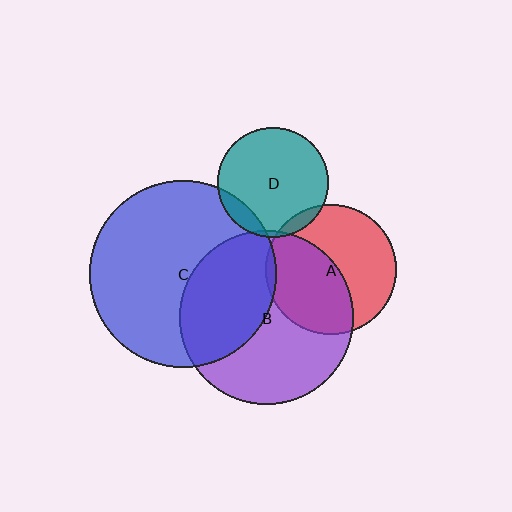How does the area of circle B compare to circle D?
Approximately 2.5 times.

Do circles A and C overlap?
Yes.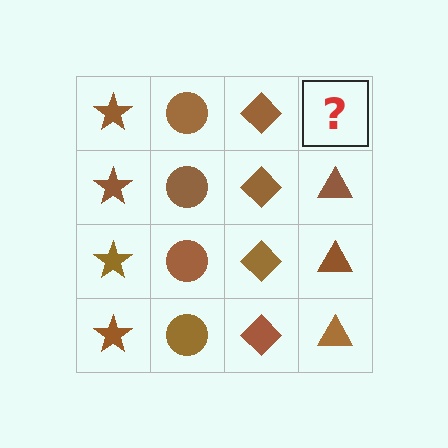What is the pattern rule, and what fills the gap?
The rule is that each column has a consistent shape. The gap should be filled with a brown triangle.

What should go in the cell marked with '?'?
The missing cell should contain a brown triangle.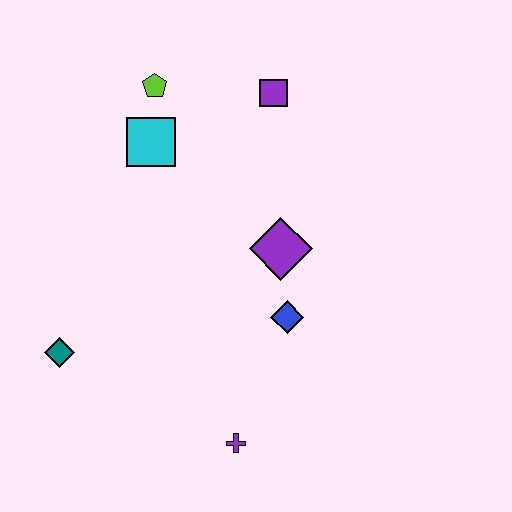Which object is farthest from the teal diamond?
The purple square is farthest from the teal diamond.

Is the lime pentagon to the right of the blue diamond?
No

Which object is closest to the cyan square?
The lime pentagon is closest to the cyan square.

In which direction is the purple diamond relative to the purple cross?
The purple diamond is above the purple cross.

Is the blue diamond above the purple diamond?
No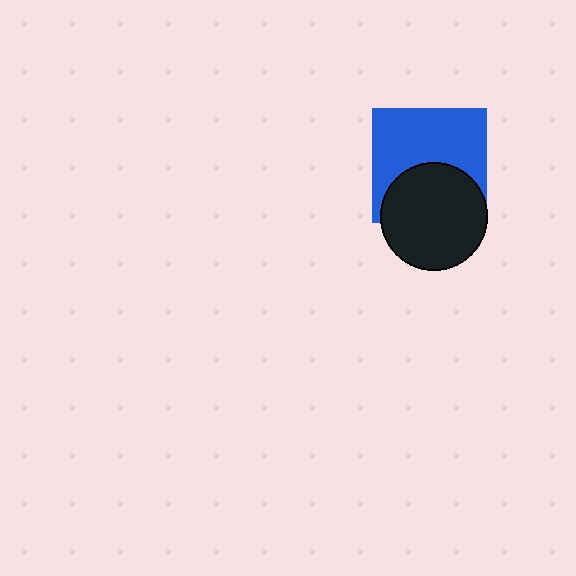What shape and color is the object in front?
The object in front is a black circle.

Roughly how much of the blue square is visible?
About half of it is visible (roughly 60%).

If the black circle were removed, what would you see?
You would see the complete blue square.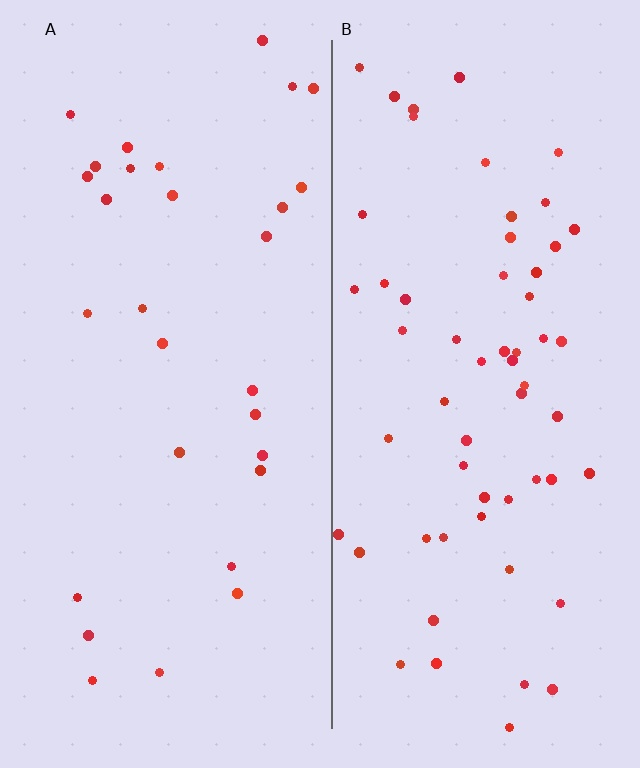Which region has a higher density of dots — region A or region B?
B (the right).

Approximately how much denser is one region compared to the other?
Approximately 2.0× — region B over region A.